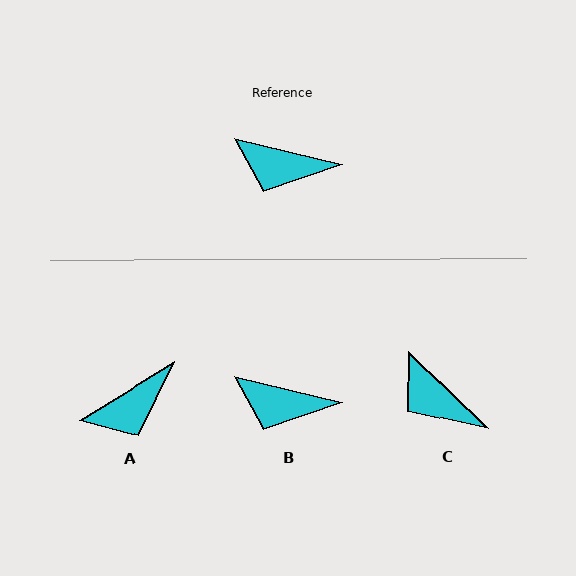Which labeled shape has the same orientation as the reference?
B.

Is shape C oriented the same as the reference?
No, it is off by about 30 degrees.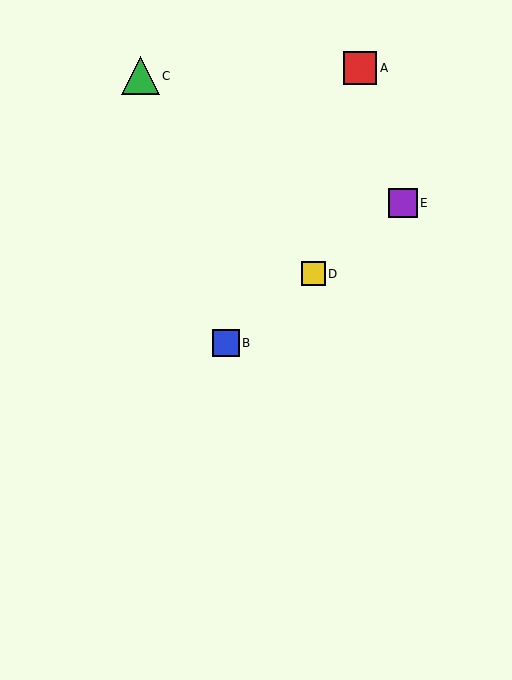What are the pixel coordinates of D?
Object D is at (313, 274).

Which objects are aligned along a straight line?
Objects B, D, E are aligned along a straight line.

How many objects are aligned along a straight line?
3 objects (B, D, E) are aligned along a straight line.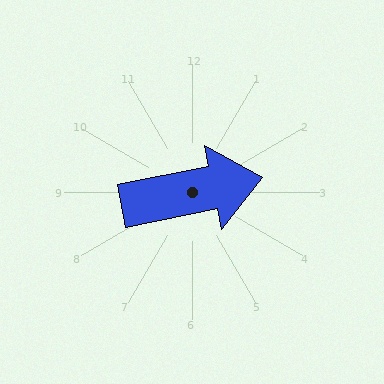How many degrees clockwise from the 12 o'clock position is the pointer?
Approximately 79 degrees.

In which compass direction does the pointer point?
East.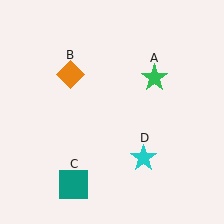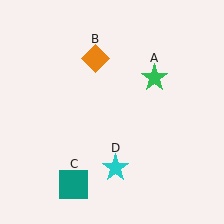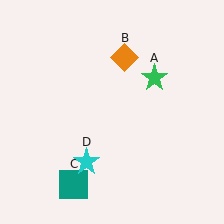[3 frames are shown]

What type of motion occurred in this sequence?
The orange diamond (object B), cyan star (object D) rotated clockwise around the center of the scene.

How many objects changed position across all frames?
2 objects changed position: orange diamond (object B), cyan star (object D).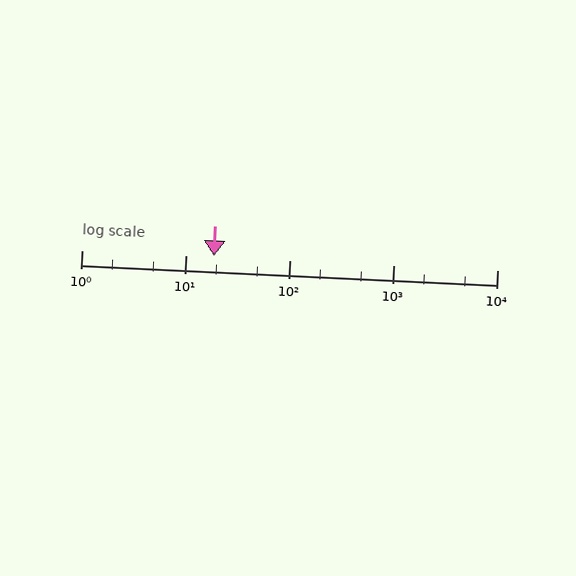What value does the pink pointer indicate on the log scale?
The pointer indicates approximately 19.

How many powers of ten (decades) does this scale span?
The scale spans 4 decades, from 1 to 10000.